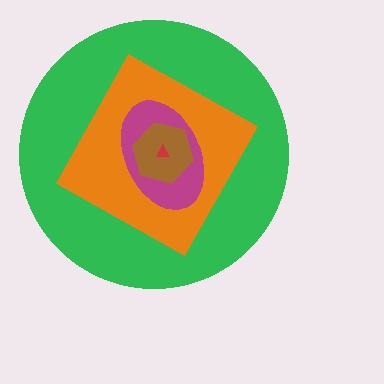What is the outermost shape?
The green circle.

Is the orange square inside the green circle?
Yes.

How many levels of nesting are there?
5.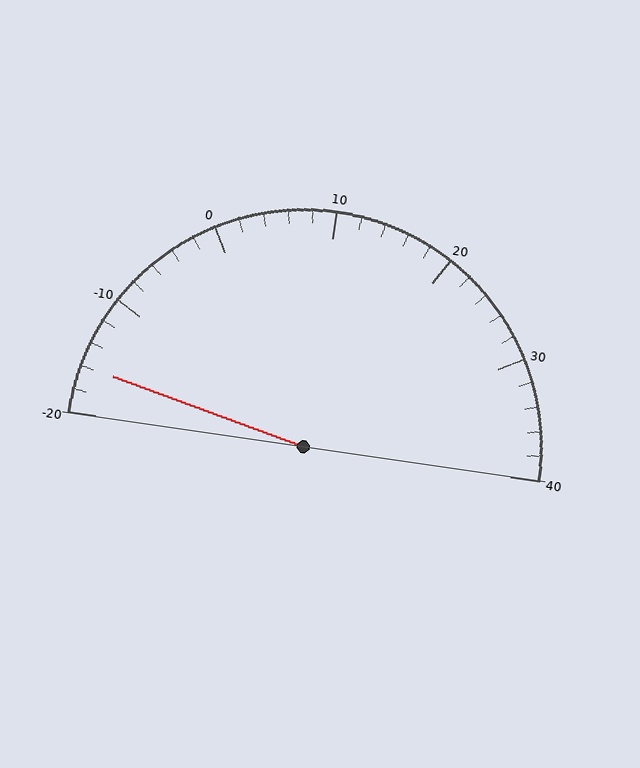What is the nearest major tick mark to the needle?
The nearest major tick mark is -20.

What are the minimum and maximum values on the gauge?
The gauge ranges from -20 to 40.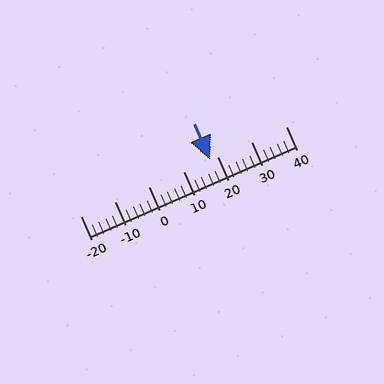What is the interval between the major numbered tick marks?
The major tick marks are spaced 10 units apart.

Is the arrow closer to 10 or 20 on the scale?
The arrow is closer to 20.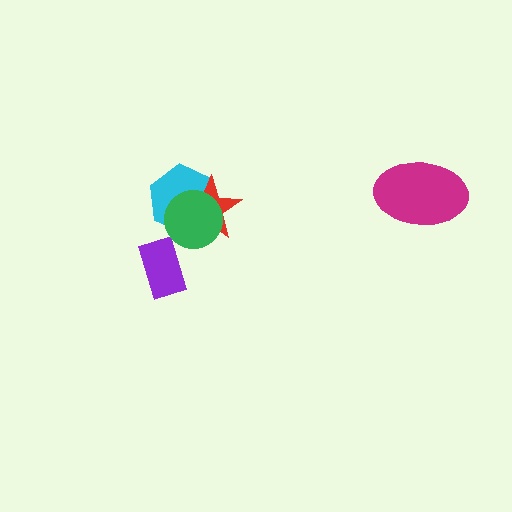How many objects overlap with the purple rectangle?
0 objects overlap with the purple rectangle.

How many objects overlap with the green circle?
2 objects overlap with the green circle.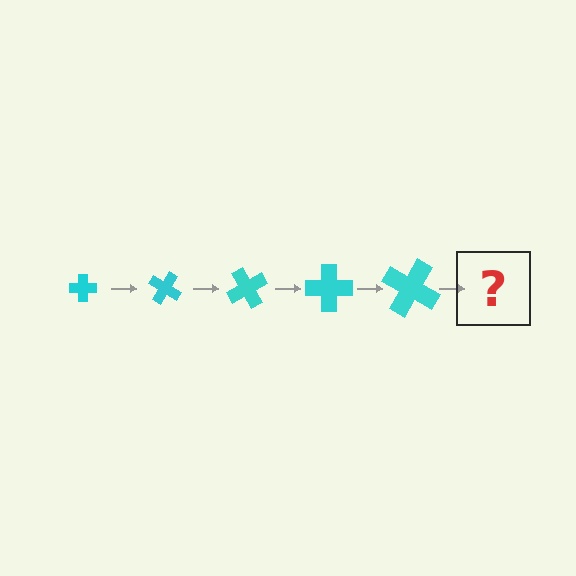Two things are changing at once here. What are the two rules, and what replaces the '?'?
The two rules are that the cross grows larger each step and it rotates 30 degrees each step. The '?' should be a cross, larger than the previous one and rotated 150 degrees from the start.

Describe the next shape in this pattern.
It should be a cross, larger than the previous one and rotated 150 degrees from the start.